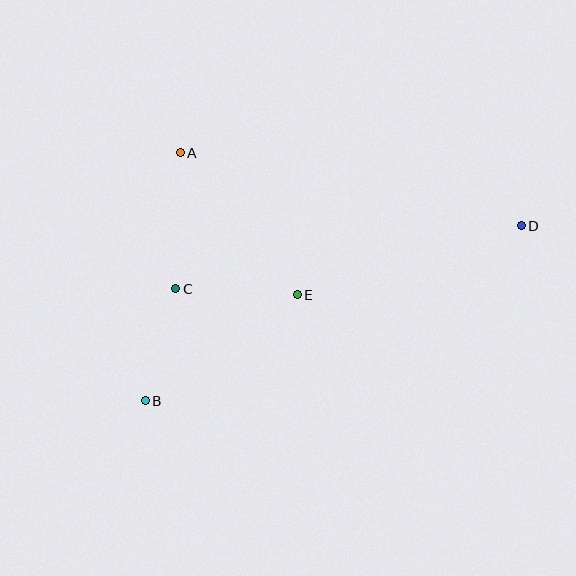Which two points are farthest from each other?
Points B and D are farthest from each other.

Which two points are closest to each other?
Points B and C are closest to each other.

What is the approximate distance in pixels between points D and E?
The distance between D and E is approximately 235 pixels.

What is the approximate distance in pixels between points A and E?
The distance between A and E is approximately 184 pixels.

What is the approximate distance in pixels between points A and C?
The distance between A and C is approximately 136 pixels.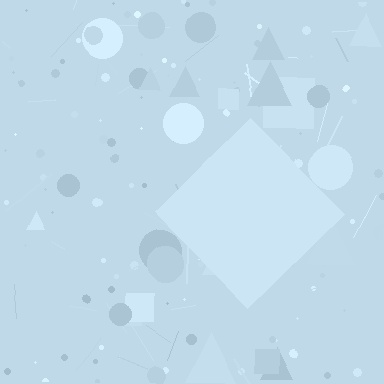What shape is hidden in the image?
A diamond is hidden in the image.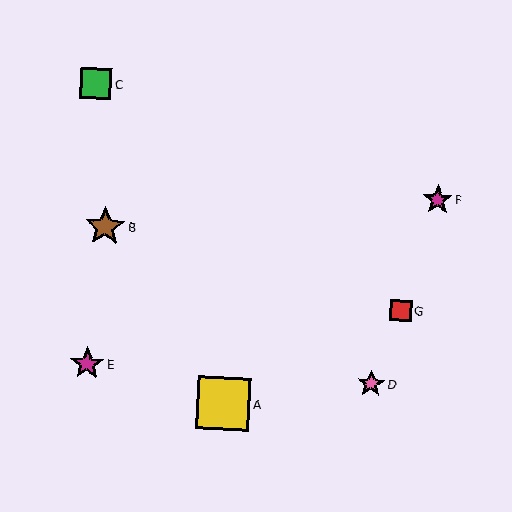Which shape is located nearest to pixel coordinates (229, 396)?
The yellow square (labeled A) at (224, 403) is nearest to that location.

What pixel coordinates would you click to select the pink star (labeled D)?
Click at (371, 384) to select the pink star D.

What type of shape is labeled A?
Shape A is a yellow square.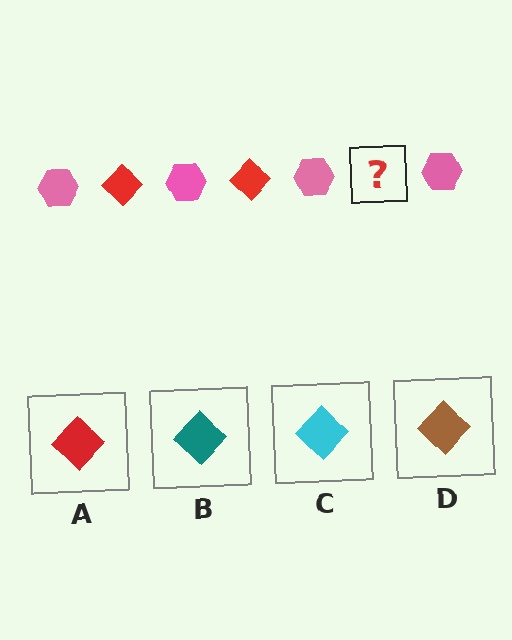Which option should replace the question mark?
Option A.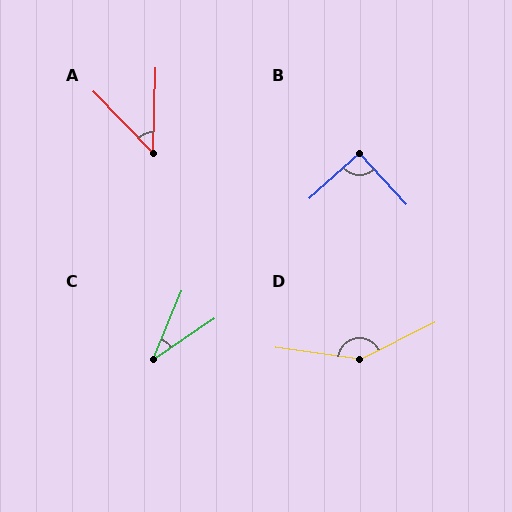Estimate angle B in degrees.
Approximately 91 degrees.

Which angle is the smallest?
C, at approximately 33 degrees.